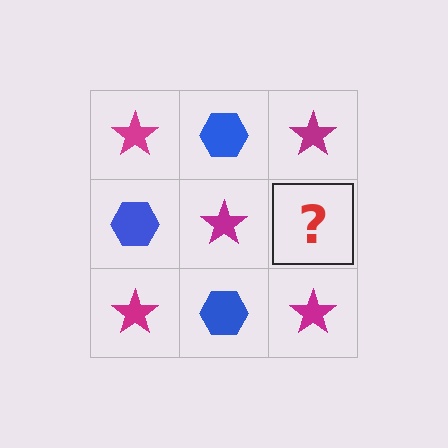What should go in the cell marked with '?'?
The missing cell should contain a blue hexagon.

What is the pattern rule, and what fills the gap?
The rule is that it alternates magenta star and blue hexagon in a checkerboard pattern. The gap should be filled with a blue hexagon.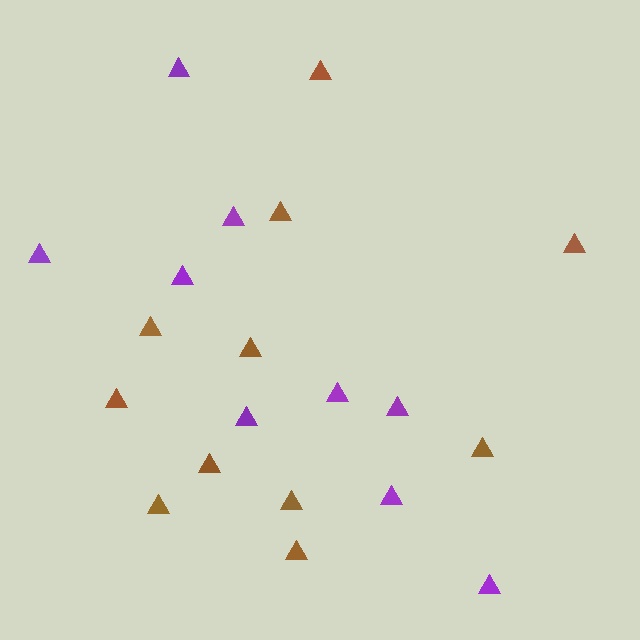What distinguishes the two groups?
There are 2 groups: one group of purple triangles (9) and one group of brown triangles (11).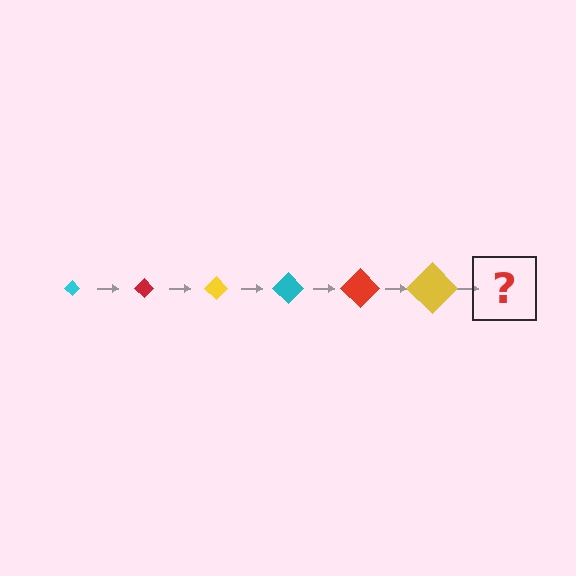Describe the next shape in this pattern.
It should be a cyan diamond, larger than the previous one.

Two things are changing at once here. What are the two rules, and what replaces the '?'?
The two rules are that the diamond grows larger each step and the color cycles through cyan, red, and yellow. The '?' should be a cyan diamond, larger than the previous one.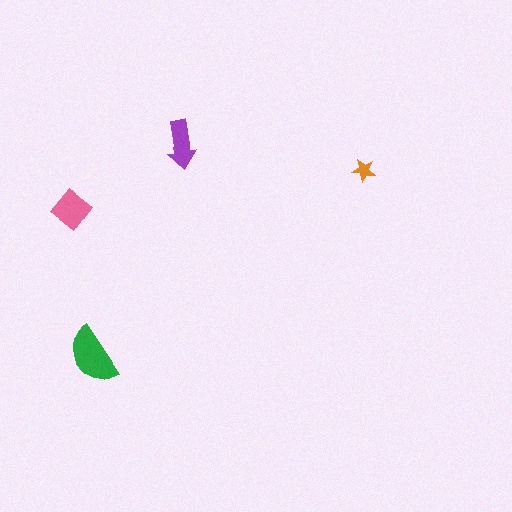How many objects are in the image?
There are 4 objects in the image.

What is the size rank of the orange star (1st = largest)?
4th.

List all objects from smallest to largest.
The orange star, the purple arrow, the pink diamond, the green semicircle.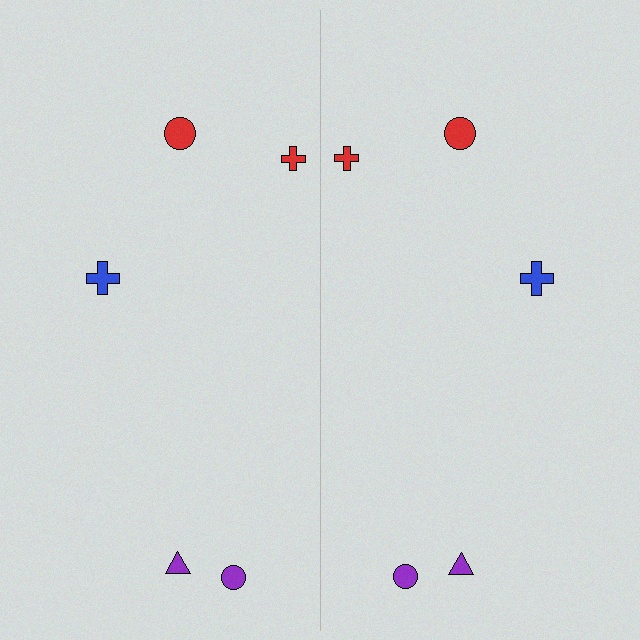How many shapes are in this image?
There are 10 shapes in this image.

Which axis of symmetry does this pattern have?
The pattern has a vertical axis of symmetry running through the center of the image.